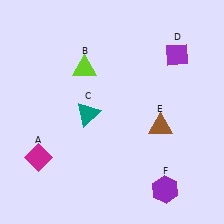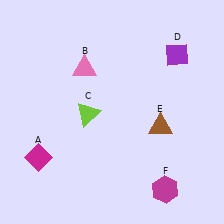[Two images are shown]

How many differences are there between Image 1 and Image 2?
There are 3 differences between the two images.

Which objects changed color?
B changed from lime to pink. C changed from teal to lime. F changed from purple to magenta.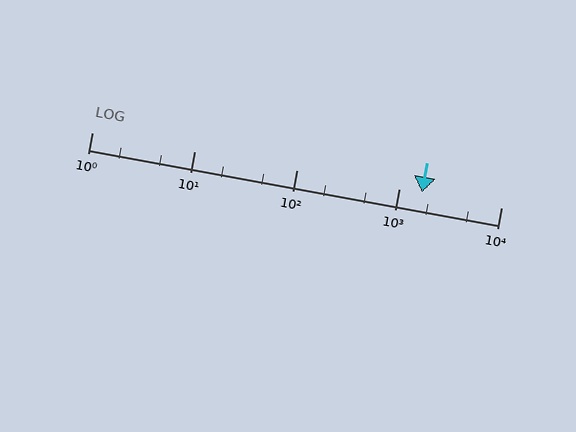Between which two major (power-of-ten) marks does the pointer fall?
The pointer is between 1000 and 10000.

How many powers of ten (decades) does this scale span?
The scale spans 4 decades, from 1 to 10000.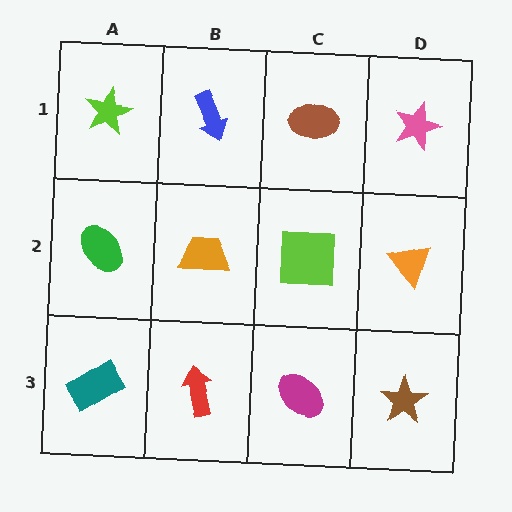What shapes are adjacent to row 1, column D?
An orange triangle (row 2, column D), a brown ellipse (row 1, column C).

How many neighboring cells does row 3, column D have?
2.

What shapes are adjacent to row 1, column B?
An orange trapezoid (row 2, column B), a lime star (row 1, column A), a brown ellipse (row 1, column C).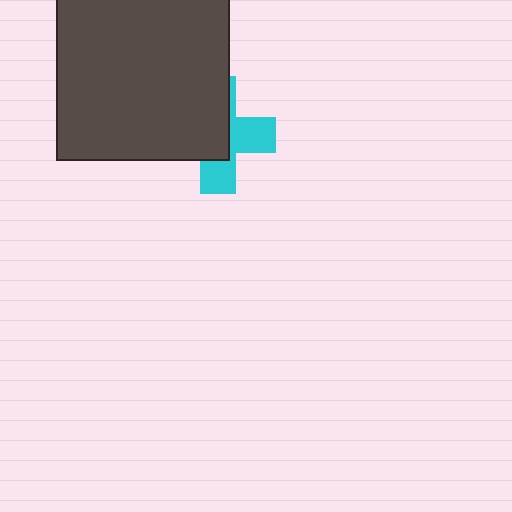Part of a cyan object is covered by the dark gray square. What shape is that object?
It is a cross.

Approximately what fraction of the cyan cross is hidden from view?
Roughly 56% of the cyan cross is hidden behind the dark gray square.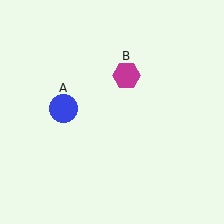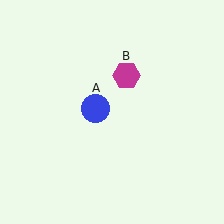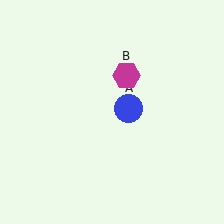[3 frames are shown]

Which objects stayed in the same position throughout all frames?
Magenta hexagon (object B) remained stationary.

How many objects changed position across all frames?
1 object changed position: blue circle (object A).